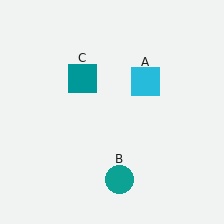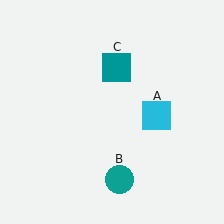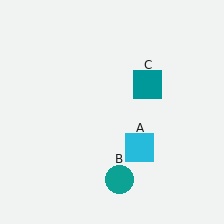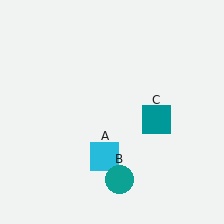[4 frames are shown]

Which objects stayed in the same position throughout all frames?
Teal circle (object B) remained stationary.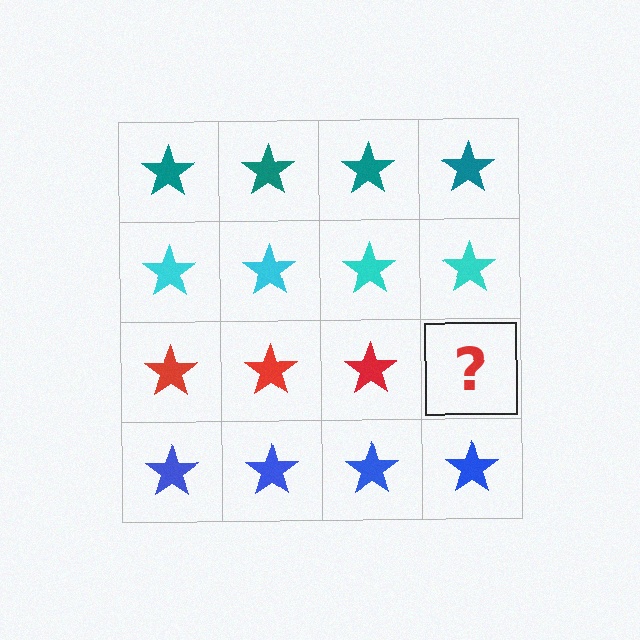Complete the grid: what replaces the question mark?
The question mark should be replaced with a red star.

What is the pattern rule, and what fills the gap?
The rule is that each row has a consistent color. The gap should be filled with a red star.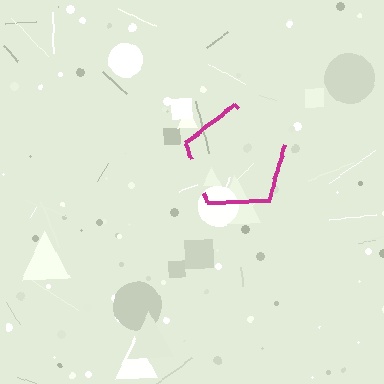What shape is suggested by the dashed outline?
The dashed outline suggests a pentagon.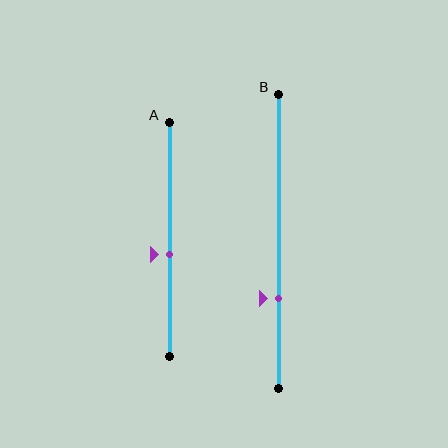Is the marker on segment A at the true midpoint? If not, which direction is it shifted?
No, the marker on segment A is shifted downward by about 7% of the segment length.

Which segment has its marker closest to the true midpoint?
Segment A has its marker closest to the true midpoint.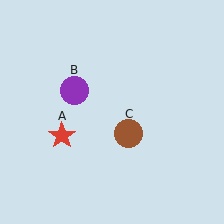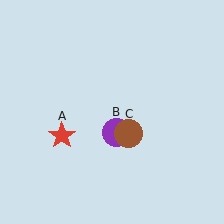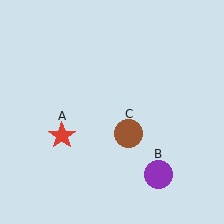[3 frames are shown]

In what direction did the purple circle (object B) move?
The purple circle (object B) moved down and to the right.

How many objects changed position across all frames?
1 object changed position: purple circle (object B).